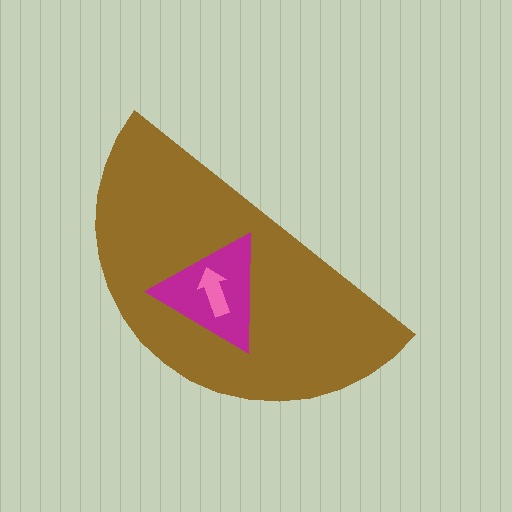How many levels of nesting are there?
3.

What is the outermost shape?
The brown semicircle.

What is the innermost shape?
The pink arrow.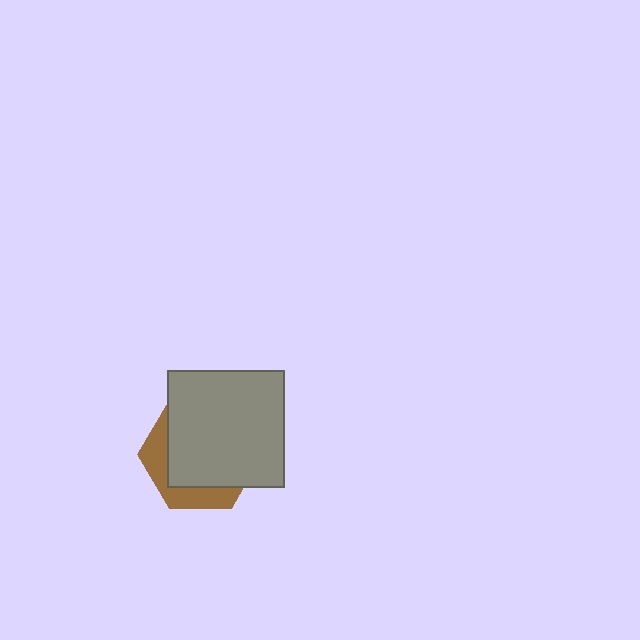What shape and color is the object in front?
The object in front is a gray square.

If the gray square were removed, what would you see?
You would see the complete brown hexagon.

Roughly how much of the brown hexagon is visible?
A small part of it is visible (roughly 30%).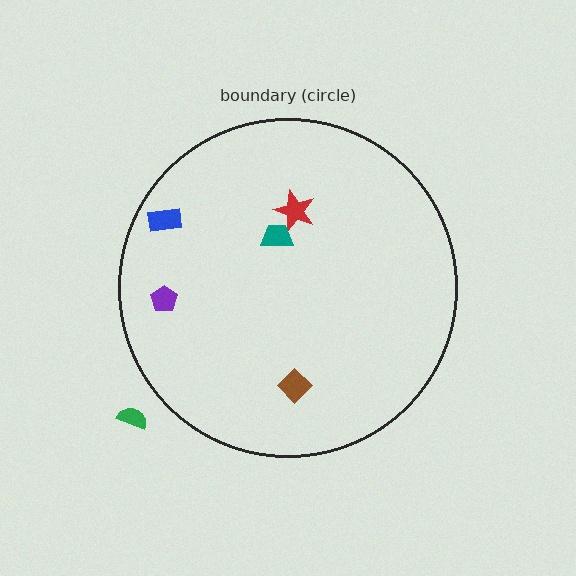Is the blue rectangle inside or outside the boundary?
Inside.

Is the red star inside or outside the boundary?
Inside.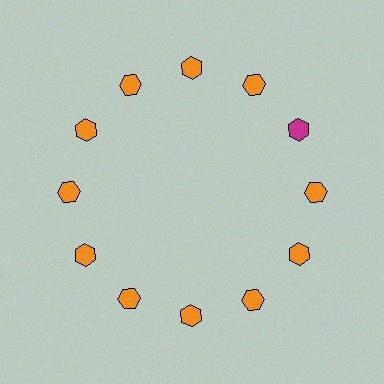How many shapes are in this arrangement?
There are 12 shapes arranged in a ring pattern.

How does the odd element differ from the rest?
It has a different color: magenta instead of orange.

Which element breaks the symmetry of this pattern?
The magenta hexagon at roughly the 2 o'clock position breaks the symmetry. All other shapes are orange hexagons.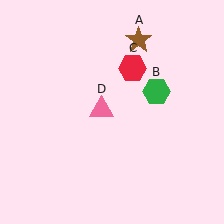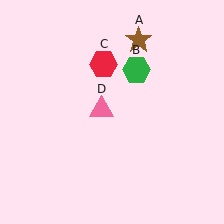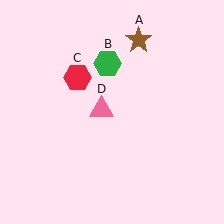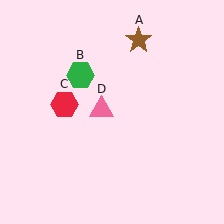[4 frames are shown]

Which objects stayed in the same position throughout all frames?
Brown star (object A) and pink triangle (object D) remained stationary.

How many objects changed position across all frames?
2 objects changed position: green hexagon (object B), red hexagon (object C).